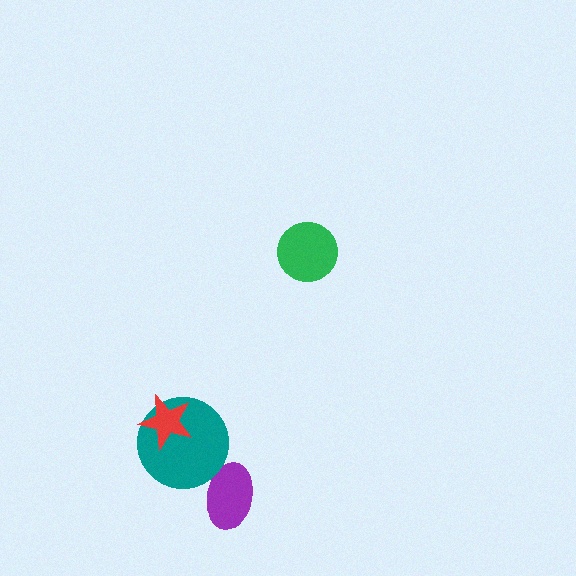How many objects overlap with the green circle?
0 objects overlap with the green circle.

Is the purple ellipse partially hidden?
Yes, it is partially covered by another shape.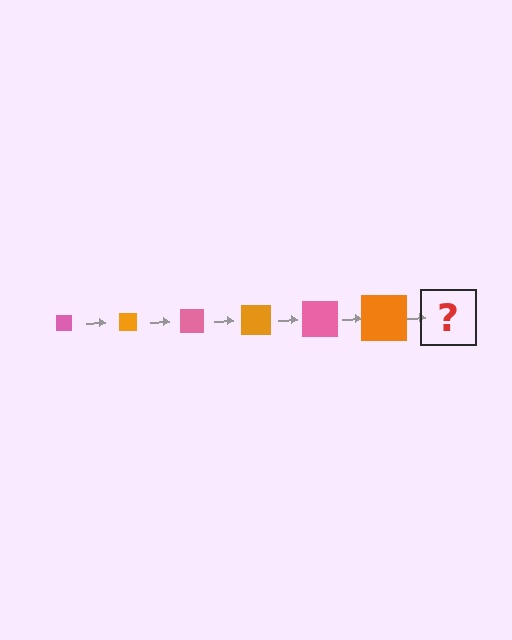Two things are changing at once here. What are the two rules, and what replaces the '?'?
The two rules are that the square grows larger each step and the color cycles through pink and orange. The '?' should be a pink square, larger than the previous one.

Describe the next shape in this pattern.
It should be a pink square, larger than the previous one.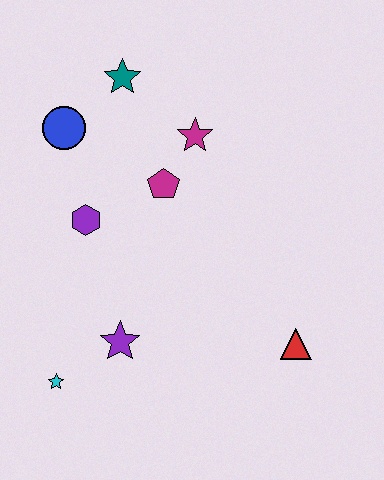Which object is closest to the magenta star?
The magenta pentagon is closest to the magenta star.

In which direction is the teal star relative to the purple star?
The teal star is above the purple star.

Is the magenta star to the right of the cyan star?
Yes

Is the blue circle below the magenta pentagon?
No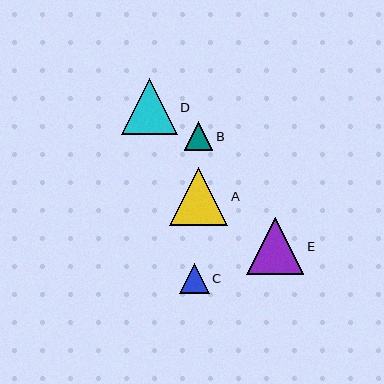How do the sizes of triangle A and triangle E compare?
Triangle A and triangle E are approximately the same size.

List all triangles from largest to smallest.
From largest to smallest: A, E, D, C, B.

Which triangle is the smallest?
Triangle B is the smallest with a size of approximately 28 pixels.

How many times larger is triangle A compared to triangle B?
Triangle A is approximately 2.1 times the size of triangle B.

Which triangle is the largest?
Triangle A is the largest with a size of approximately 58 pixels.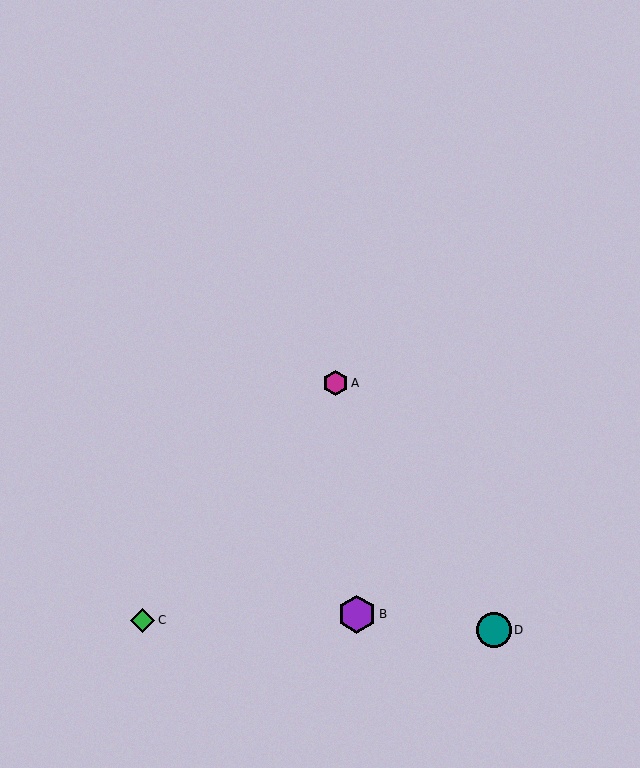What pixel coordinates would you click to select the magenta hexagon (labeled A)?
Click at (336, 383) to select the magenta hexagon A.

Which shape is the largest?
The purple hexagon (labeled B) is the largest.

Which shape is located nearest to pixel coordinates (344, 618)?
The purple hexagon (labeled B) at (357, 614) is nearest to that location.